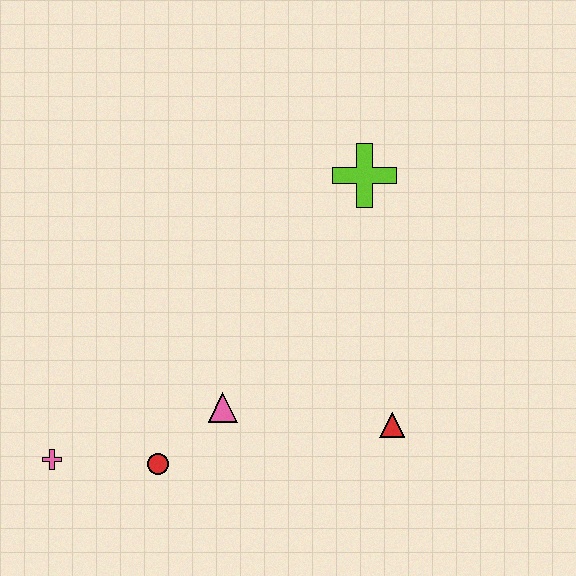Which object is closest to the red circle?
The pink triangle is closest to the red circle.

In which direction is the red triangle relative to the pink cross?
The red triangle is to the right of the pink cross.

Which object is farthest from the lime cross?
The pink cross is farthest from the lime cross.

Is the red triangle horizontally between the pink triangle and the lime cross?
No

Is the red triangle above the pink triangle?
No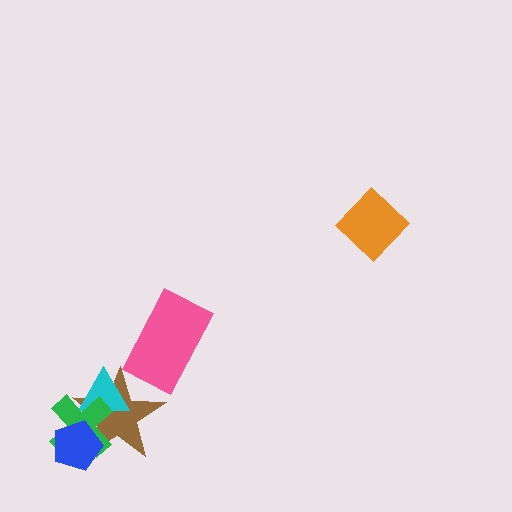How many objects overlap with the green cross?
3 objects overlap with the green cross.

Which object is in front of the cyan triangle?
The green cross is in front of the cyan triangle.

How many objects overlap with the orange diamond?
0 objects overlap with the orange diamond.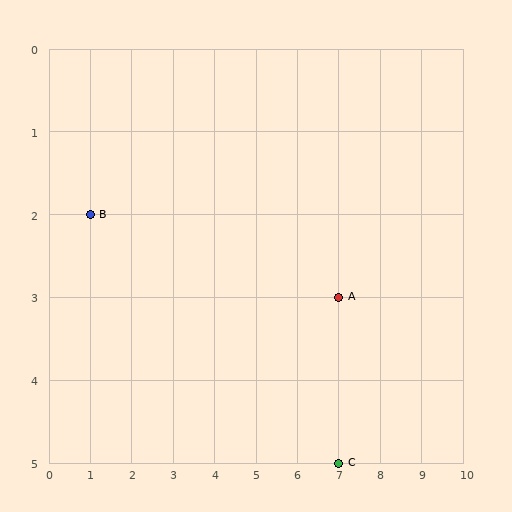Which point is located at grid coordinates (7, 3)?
Point A is at (7, 3).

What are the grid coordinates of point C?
Point C is at grid coordinates (7, 5).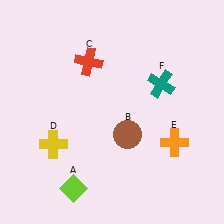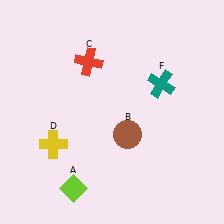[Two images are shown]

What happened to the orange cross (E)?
The orange cross (E) was removed in Image 2. It was in the bottom-right area of Image 1.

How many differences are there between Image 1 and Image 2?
There is 1 difference between the two images.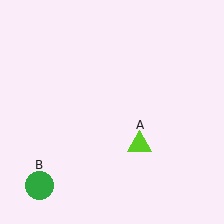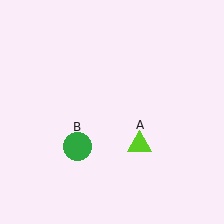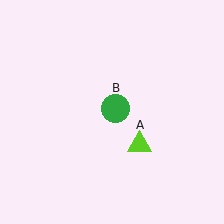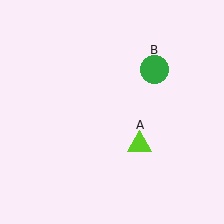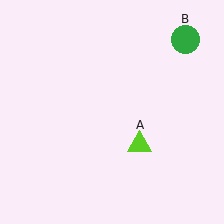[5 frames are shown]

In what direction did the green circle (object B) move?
The green circle (object B) moved up and to the right.